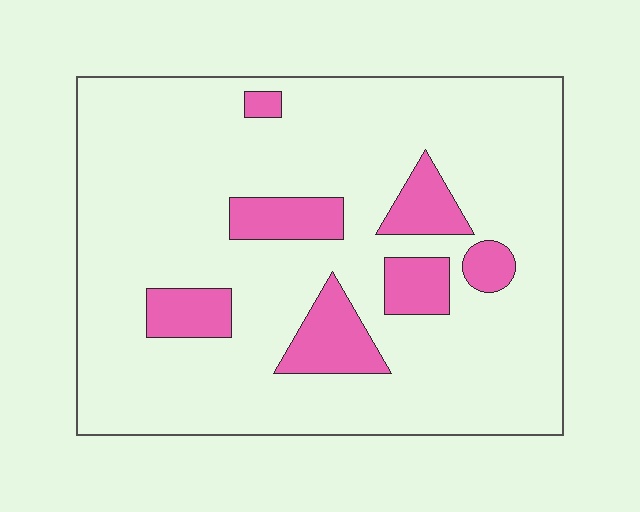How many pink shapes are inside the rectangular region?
7.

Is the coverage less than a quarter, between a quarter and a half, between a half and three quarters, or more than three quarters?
Less than a quarter.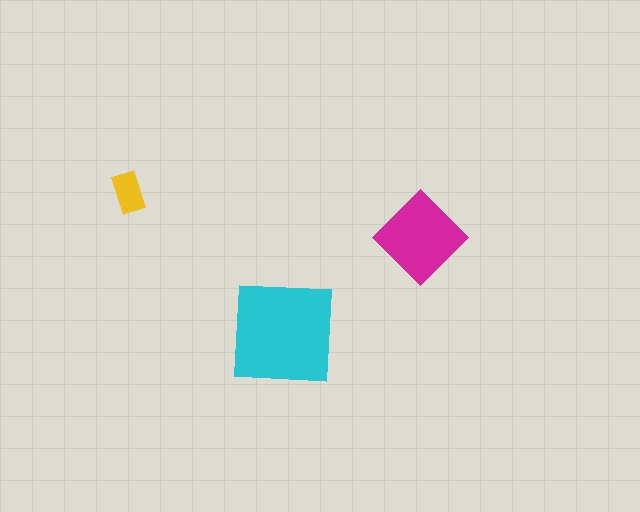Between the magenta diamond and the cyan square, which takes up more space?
The cyan square.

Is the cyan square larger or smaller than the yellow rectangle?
Larger.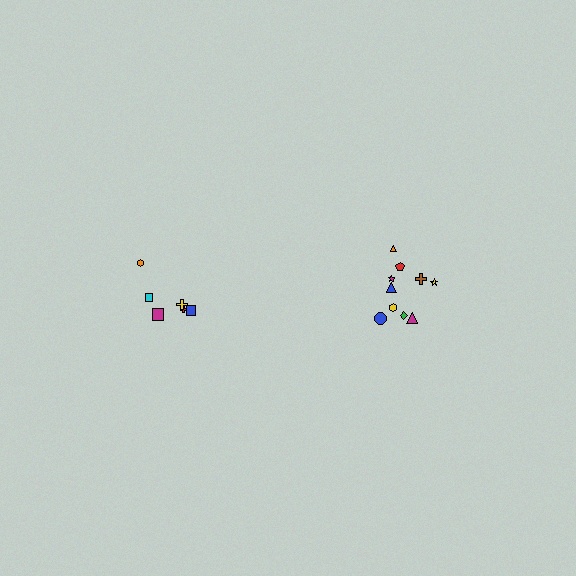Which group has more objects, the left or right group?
The right group.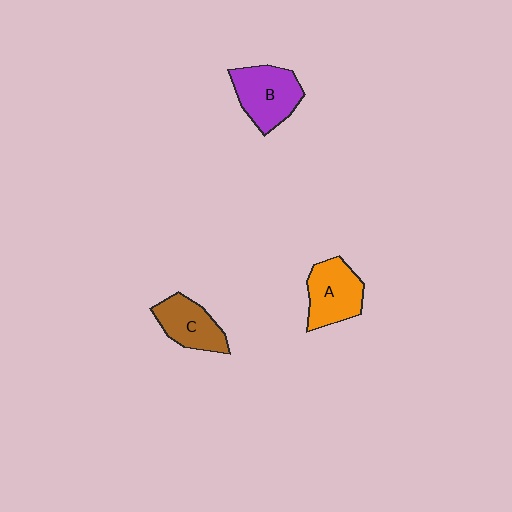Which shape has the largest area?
Shape B (purple).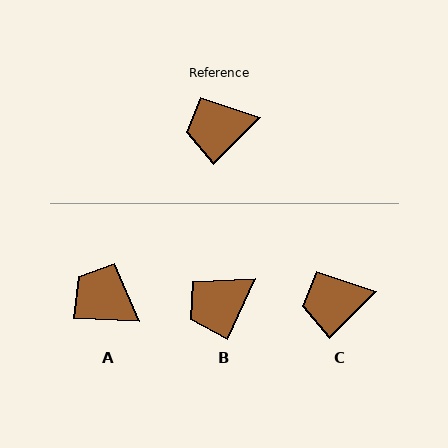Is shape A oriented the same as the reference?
No, it is off by about 49 degrees.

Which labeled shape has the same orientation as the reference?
C.